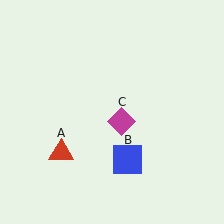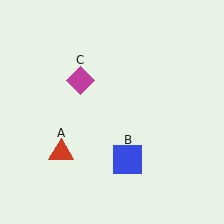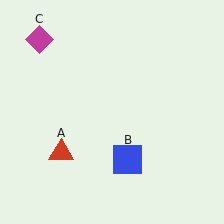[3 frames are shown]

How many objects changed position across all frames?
1 object changed position: magenta diamond (object C).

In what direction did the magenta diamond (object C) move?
The magenta diamond (object C) moved up and to the left.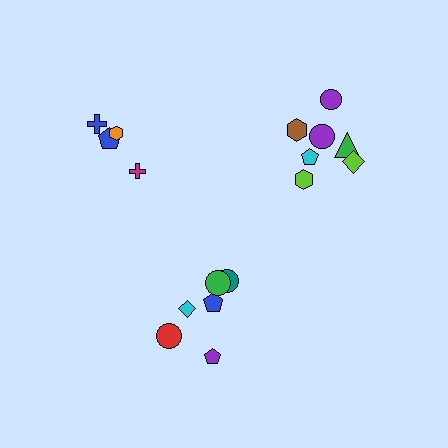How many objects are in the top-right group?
There are 7 objects.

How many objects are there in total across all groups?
There are 17 objects.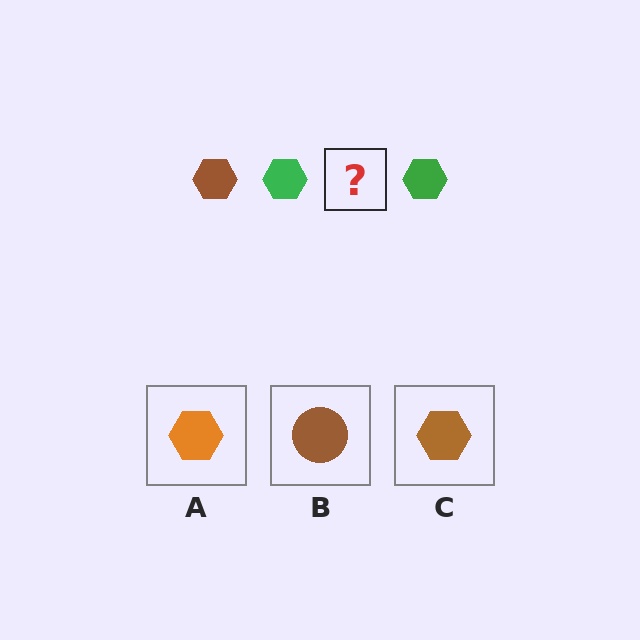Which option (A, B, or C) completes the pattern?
C.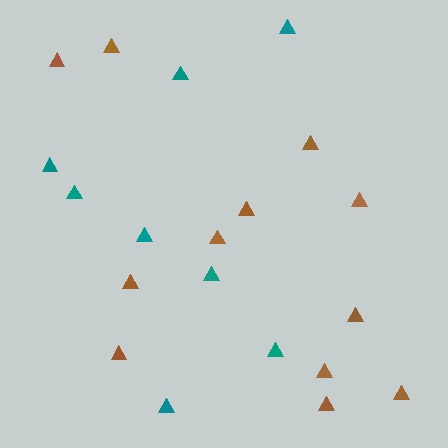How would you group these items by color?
There are 2 groups: one group of brown triangles (12) and one group of teal triangles (8).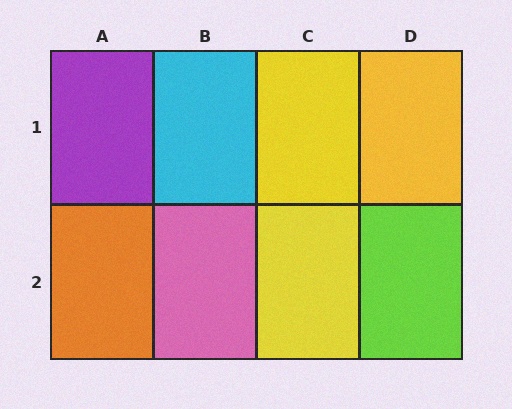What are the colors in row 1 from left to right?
Purple, cyan, yellow, yellow.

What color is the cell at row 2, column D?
Lime.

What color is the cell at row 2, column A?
Orange.